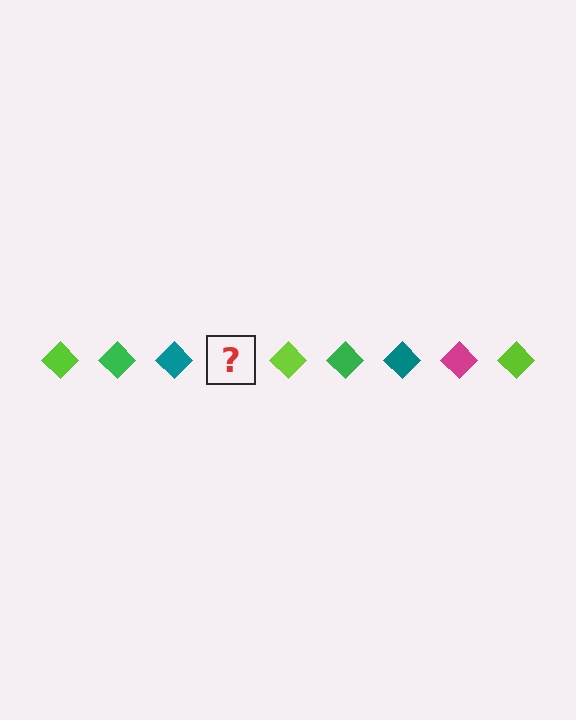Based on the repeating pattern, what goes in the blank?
The blank should be a magenta diamond.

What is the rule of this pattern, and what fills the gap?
The rule is that the pattern cycles through lime, green, teal, magenta diamonds. The gap should be filled with a magenta diamond.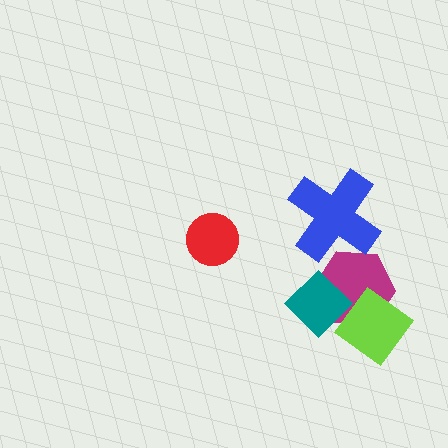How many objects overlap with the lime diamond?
1 object overlaps with the lime diamond.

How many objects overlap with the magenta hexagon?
3 objects overlap with the magenta hexagon.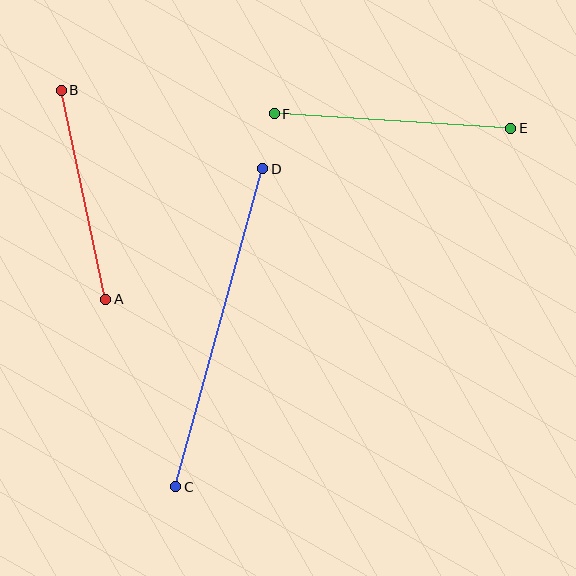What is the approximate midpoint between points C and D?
The midpoint is at approximately (219, 328) pixels.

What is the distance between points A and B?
The distance is approximately 214 pixels.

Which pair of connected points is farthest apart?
Points C and D are farthest apart.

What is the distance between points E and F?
The distance is approximately 237 pixels.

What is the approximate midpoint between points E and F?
The midpoint is at approximately (392, 121) pixels.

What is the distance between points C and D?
The distance is approximately 330 pixels.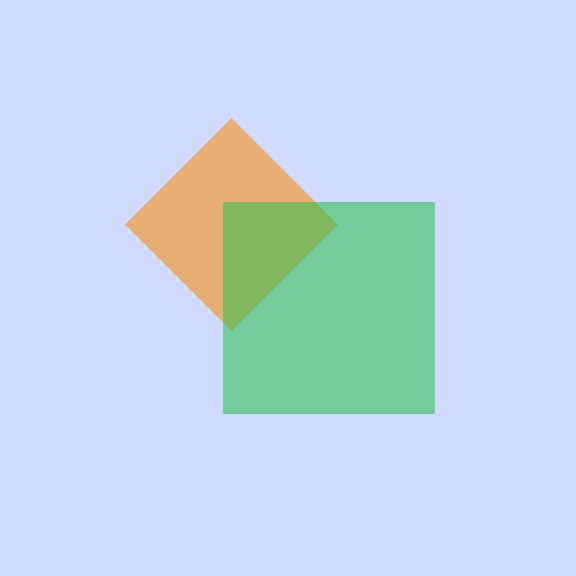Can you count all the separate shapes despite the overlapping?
Yes, there are 2 separate shapes.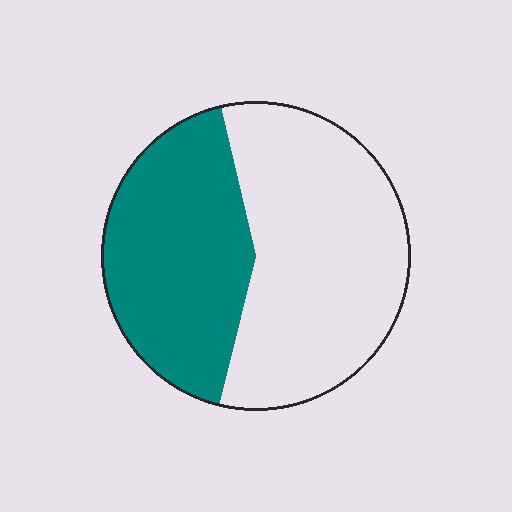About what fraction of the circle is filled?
About two fifths (2/5).